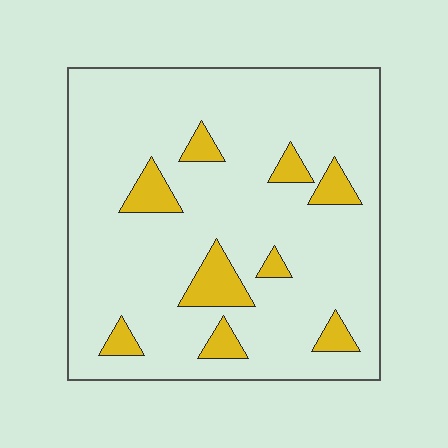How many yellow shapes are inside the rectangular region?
9.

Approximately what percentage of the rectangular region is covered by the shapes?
Approximately 10%.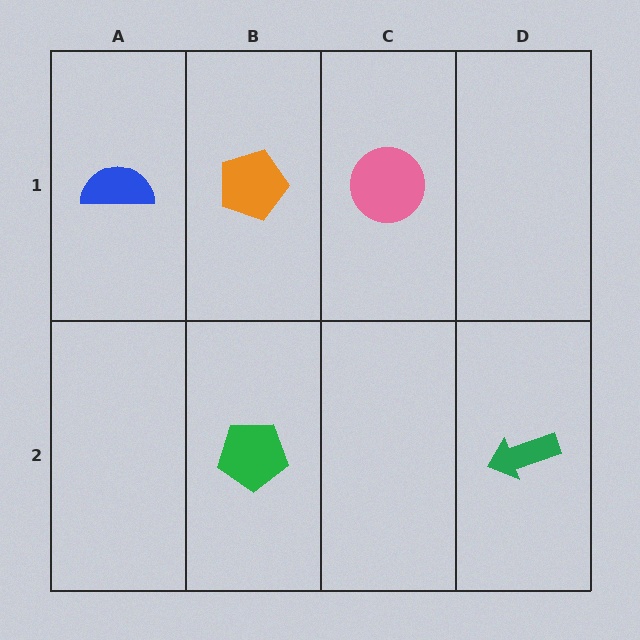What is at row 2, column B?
A green pentagon.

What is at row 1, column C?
A pink circle.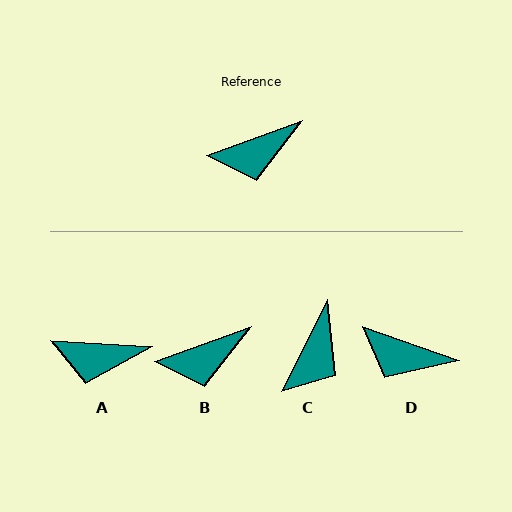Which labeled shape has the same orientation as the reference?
B.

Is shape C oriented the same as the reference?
No, it is off by about 43 degrees.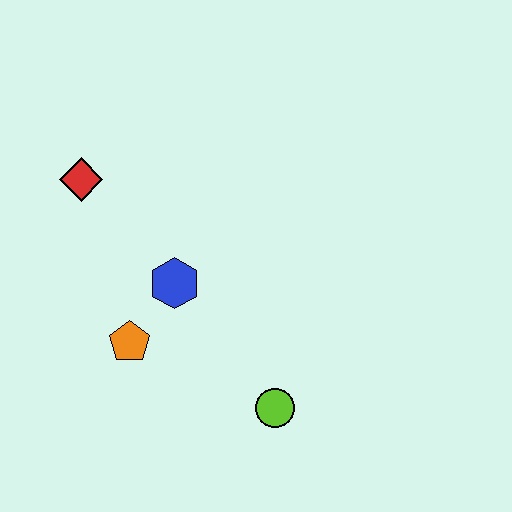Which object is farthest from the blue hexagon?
The lime circle is farthest from the blue hexagon.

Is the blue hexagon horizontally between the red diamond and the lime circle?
Yes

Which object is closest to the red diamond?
The blue hexagon is closest to the red diamond.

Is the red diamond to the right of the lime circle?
No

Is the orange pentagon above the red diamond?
No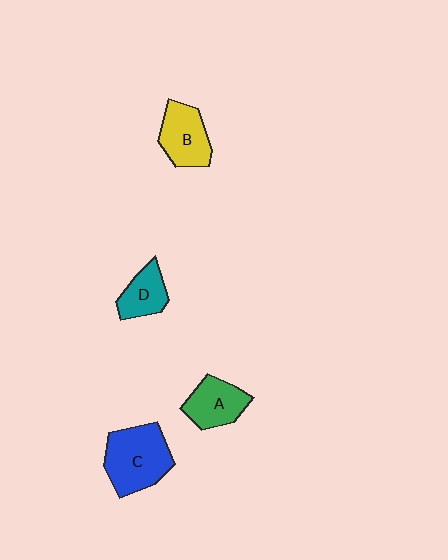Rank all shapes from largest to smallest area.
From largest to smallest: C (blue), B (yellow), A (green), D (teal).